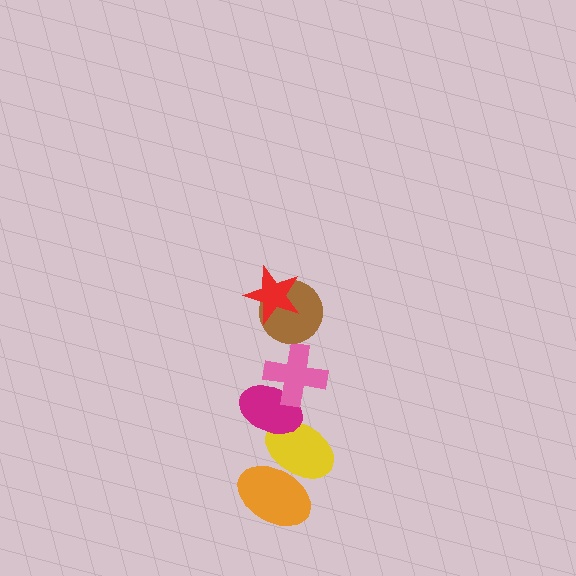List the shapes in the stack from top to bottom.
From top to bottom: the red star, the brown circle, the pink cross, the magenta ellipse, the yellow ellipse, the orange ellipse.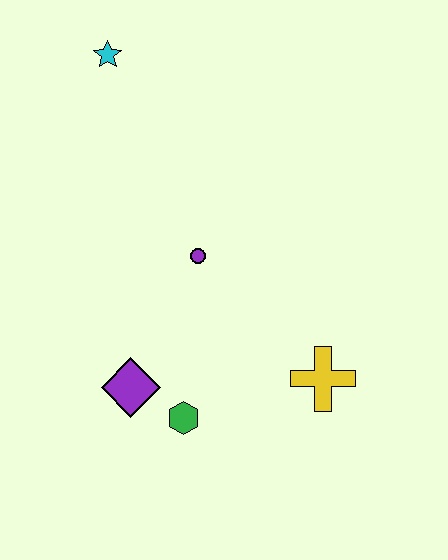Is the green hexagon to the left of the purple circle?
Yes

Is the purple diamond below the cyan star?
Yes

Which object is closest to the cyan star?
The purple circle is closest to the cyan star.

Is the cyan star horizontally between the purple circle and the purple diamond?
No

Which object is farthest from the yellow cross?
The cyan star is farthest from the yellow cross.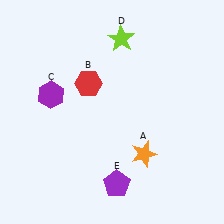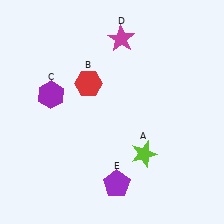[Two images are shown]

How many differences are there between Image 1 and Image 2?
There are 2 differences between the two images.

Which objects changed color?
A changed from orange to lime. D changed from lime to magenta.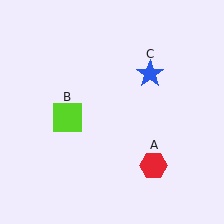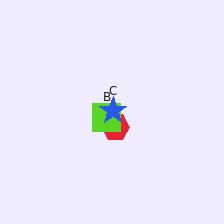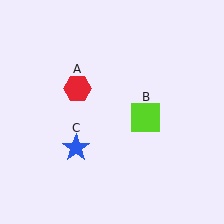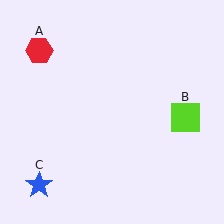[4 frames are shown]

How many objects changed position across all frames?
3 objects changed position: red hexagon (object A), lime square (object B), blue star (object C).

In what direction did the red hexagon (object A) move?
The red hexagon (object A) moved up and to the left.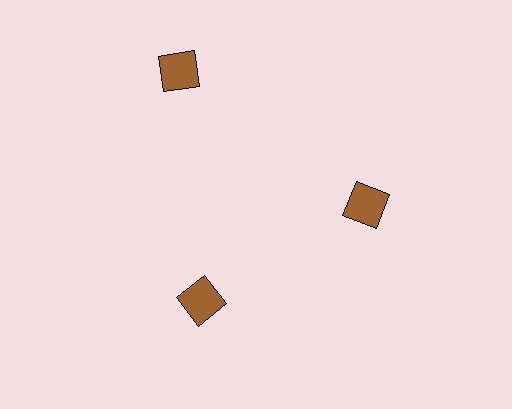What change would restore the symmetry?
The symmetry would be restored by moving it inward, back onto the ring so that all 3 squares sit at equal angles and equal distance from the center.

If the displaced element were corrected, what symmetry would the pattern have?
It would have 3-fold rotational symmetry — the pattern would map onto itself every 120 degrees.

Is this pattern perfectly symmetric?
No. The 3 brown squares are arranged in a ring, but one element near the 11 o'clock position is pushed outward from the center, breaking the 3-fold rotational symmetry.